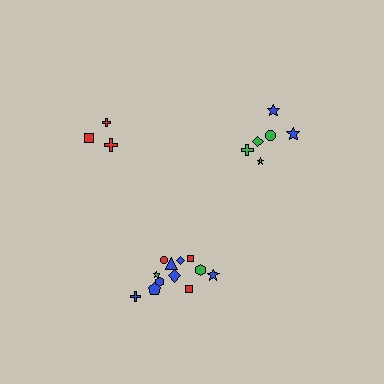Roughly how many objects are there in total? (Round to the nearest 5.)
Roughly 20 objects in total.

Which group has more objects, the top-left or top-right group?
The top-right group.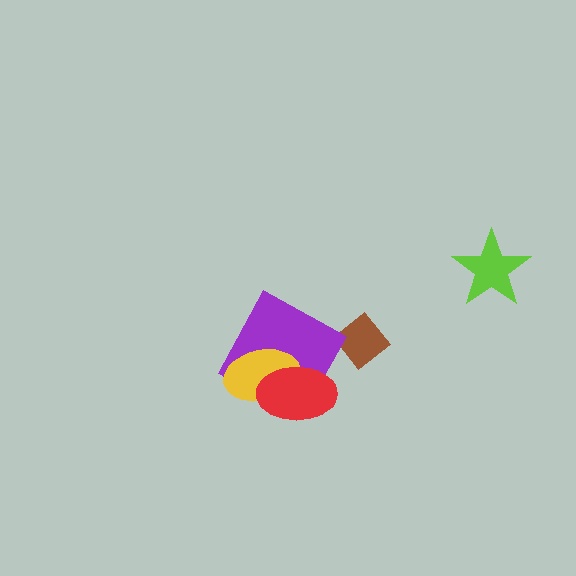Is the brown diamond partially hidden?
No, no other shape covers it.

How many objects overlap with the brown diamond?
0 objects overlap with the brown diamond.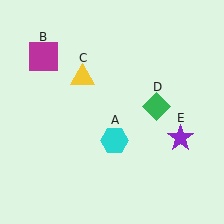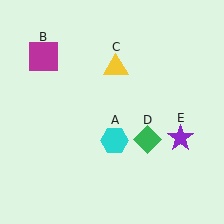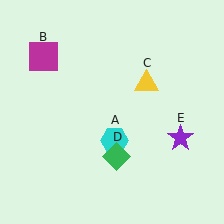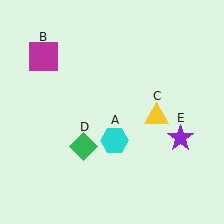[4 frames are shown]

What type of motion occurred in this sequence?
The yellow triangle (object C), green diamond (object D) rotated clockwise around the center of the scene.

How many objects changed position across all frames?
2 objects changed position: yellow triangle (object C), green diamond (object D).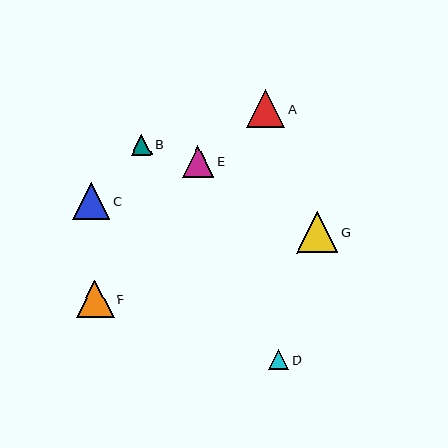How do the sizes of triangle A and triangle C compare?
Triangle A and triangle C are approximately the same size.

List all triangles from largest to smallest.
From largest to smallest: G, A, F, C, E, B, D.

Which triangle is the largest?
Triangle G is the largest with a size of approximately 41 pixels.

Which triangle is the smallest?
Triangle D is the smallest with a size of approximately 20 pixels.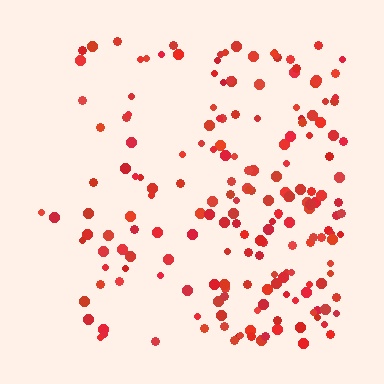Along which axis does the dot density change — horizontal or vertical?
Horizontal.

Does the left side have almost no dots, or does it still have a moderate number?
Still a moderate number, just noticeably fewer than the right.